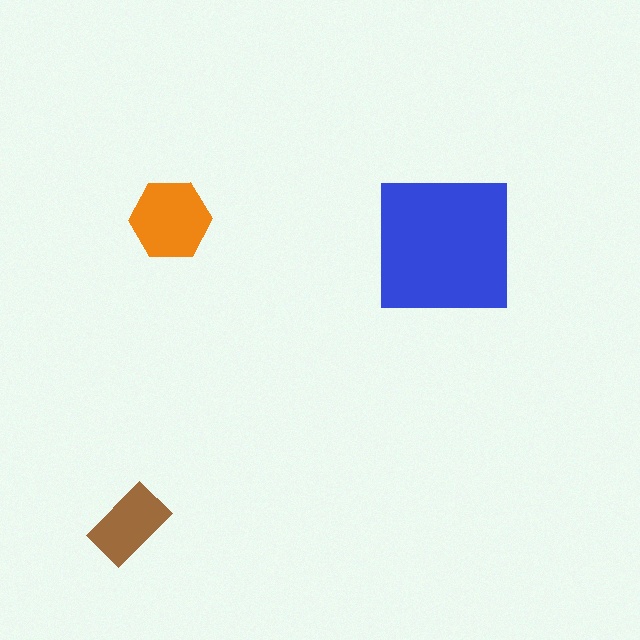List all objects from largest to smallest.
The blue square, the orange hexagon, the brown rectangle.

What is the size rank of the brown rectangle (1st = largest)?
3rd.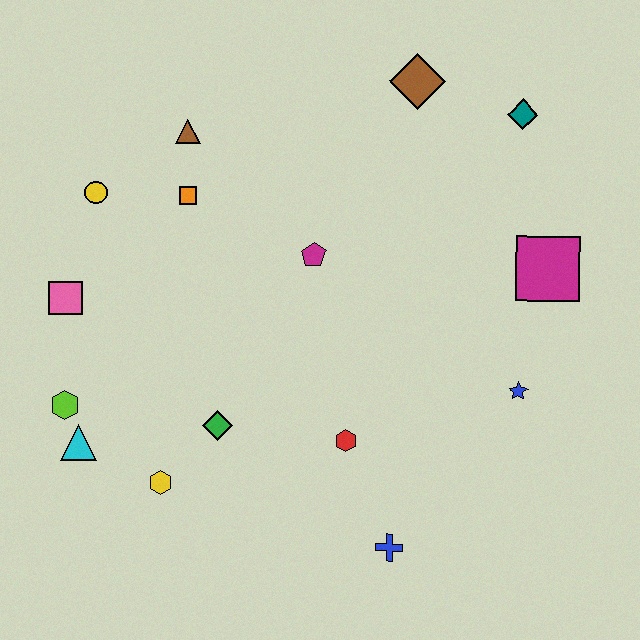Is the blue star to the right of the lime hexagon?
Yes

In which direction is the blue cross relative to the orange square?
The blue cross is below the orange square.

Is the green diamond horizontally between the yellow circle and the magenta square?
Yes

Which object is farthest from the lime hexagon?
The teal diamond is farthest from the lime hexagon.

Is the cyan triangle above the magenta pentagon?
No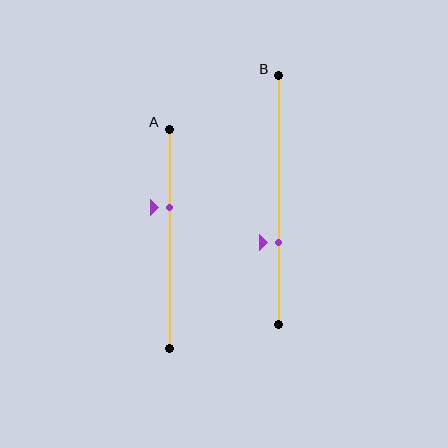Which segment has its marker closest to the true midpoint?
Segment A has its marker closest to the true midpoint.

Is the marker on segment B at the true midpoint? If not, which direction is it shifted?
No, the marker on segment B is shifted downward by about 17% of the segment length.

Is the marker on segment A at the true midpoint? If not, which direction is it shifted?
No, the marker on segment A is shifted upward by about 14% of the segment length.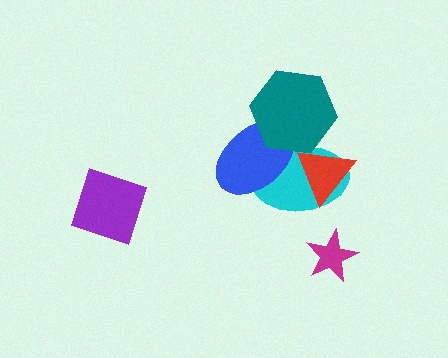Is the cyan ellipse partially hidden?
Yes, it is partially covered by another shape.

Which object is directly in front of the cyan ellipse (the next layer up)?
The red triangle is directly in front of the cyan ellipse.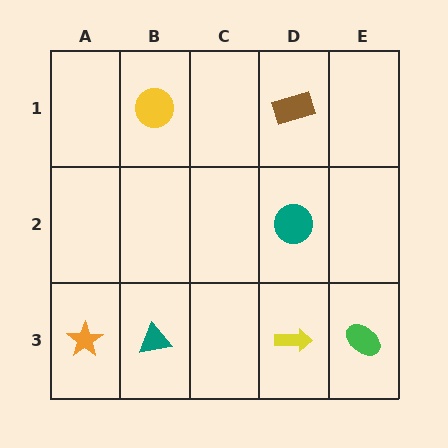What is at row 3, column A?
An orange star.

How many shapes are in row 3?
4 shapes.